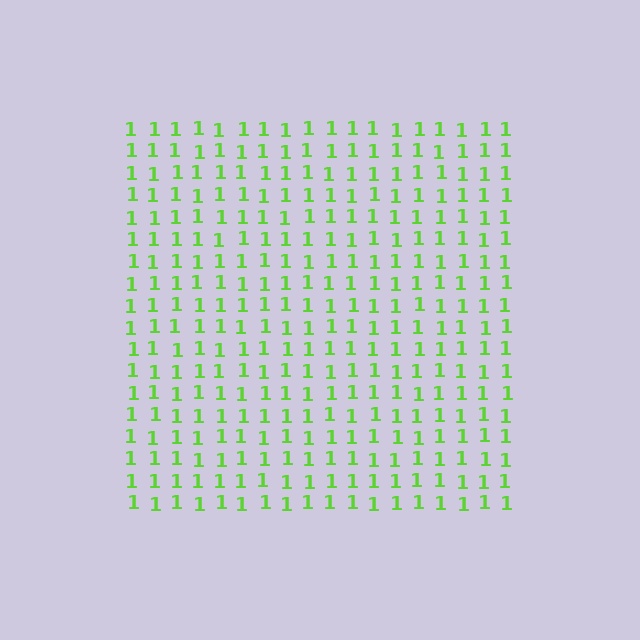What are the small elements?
The small elements are digit 1's.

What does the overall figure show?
The overall figure shows a square.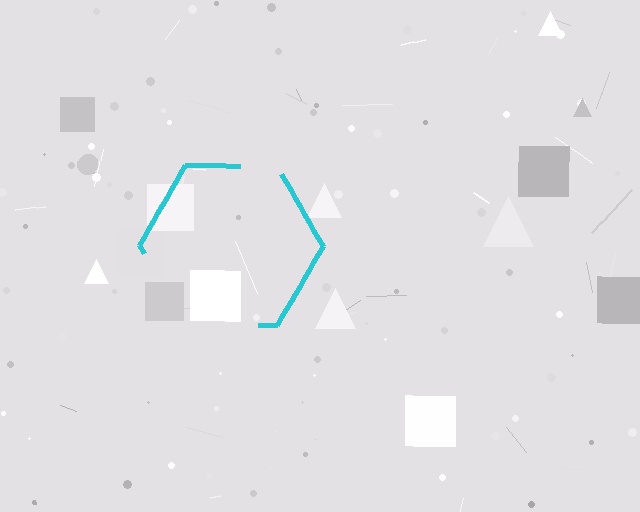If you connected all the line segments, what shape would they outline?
They would outline a hexagon.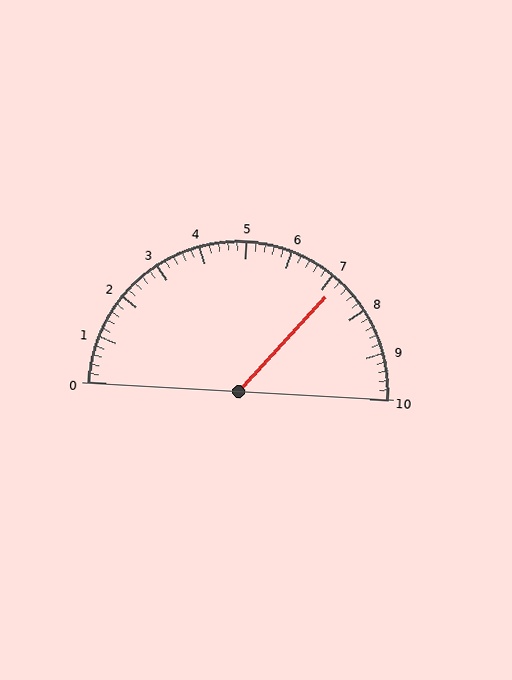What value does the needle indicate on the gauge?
The needle indicates approximately 7.2.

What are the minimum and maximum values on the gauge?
The gauge ranges from 0 to 10.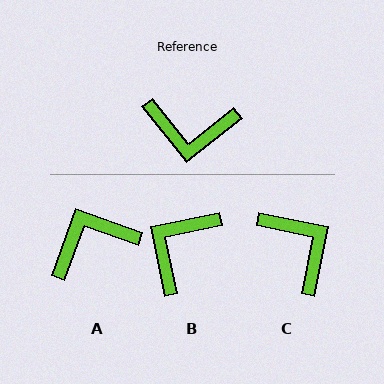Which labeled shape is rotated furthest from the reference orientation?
A, about 148 degrees away.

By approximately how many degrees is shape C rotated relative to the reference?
Approximately 130 degrees counter-clockwise.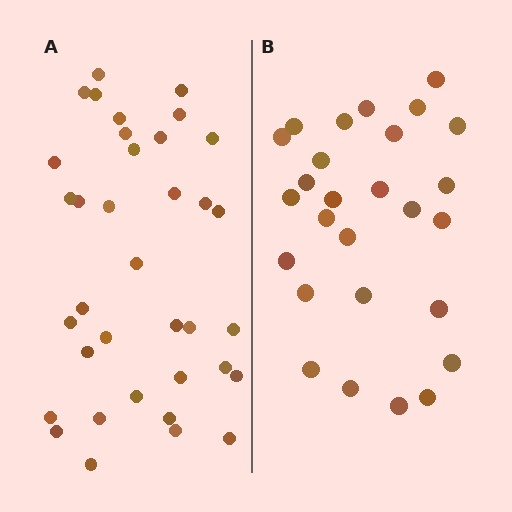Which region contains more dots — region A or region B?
Region A (the left region) has more dots.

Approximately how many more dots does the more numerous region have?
Region A has roughly 8 or so more dots than region B.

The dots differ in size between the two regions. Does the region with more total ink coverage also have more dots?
No. Region B has more total ink coverage because its dots are larger, but region A actually contains more individual dots. Total area can be misleading — the number of items is what matters here.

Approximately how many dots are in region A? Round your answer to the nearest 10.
About 40 dots. (The exact count is 36, which rounds to 40.)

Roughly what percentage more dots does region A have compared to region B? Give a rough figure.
About 35% more.